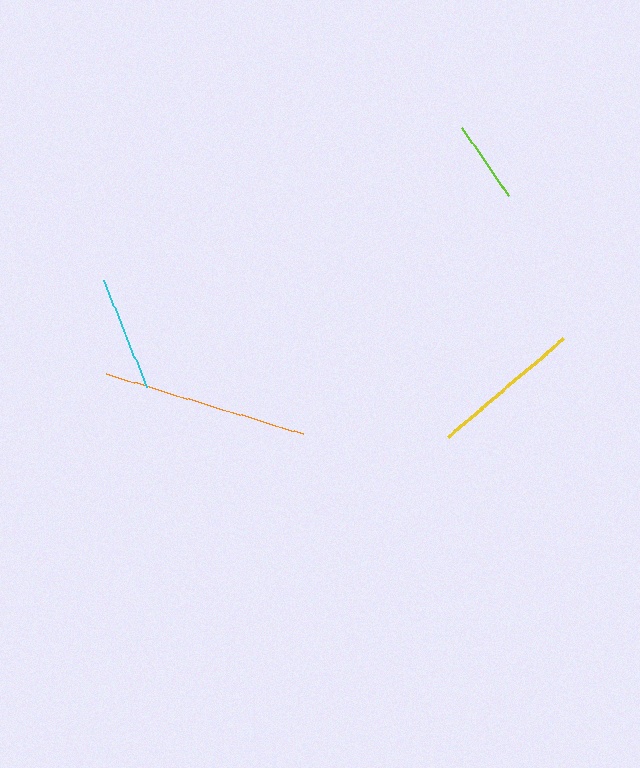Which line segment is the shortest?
The lime line is the shortest at approximately 83 pixels.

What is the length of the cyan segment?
The cyan segment is approximately 115 pixels long.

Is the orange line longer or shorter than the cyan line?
The orange line is longer than the cyan line.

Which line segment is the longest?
The orange line is the longest at approximately 206 pixels.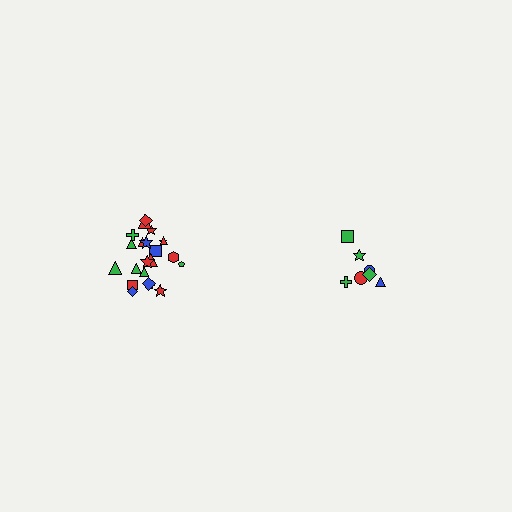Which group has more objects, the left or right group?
The left group.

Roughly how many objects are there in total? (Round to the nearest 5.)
Roughly 30 objects in total.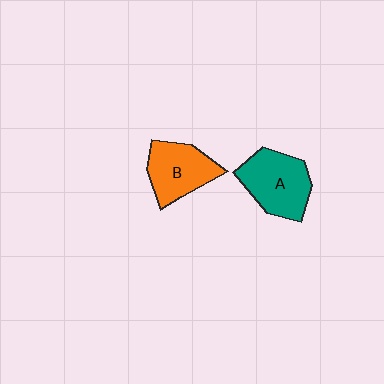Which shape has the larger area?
Shape A (teal).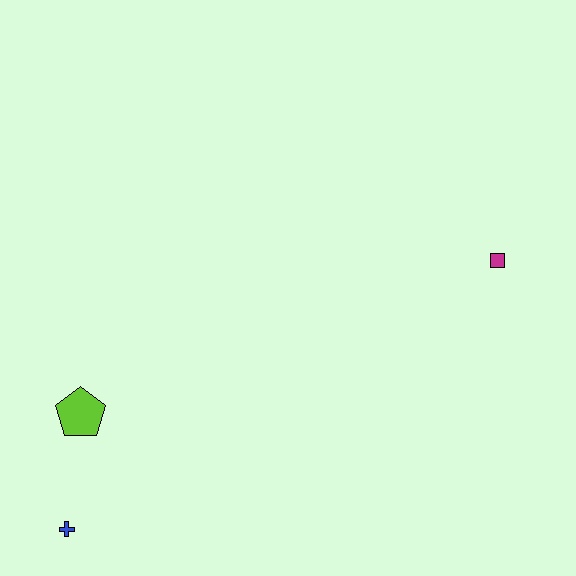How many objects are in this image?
There are 3 objects.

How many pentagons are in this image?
There is 1 pentagon.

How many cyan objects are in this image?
There are no cyan objects.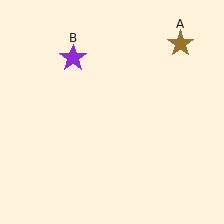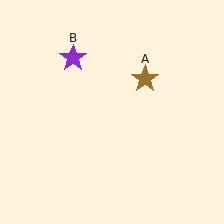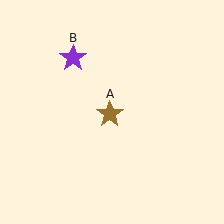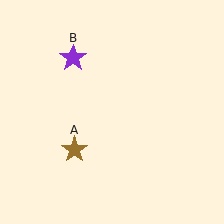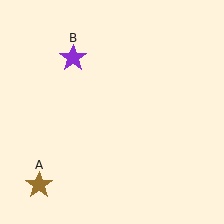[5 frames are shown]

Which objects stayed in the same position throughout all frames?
Purple star (object B) remained stationary.